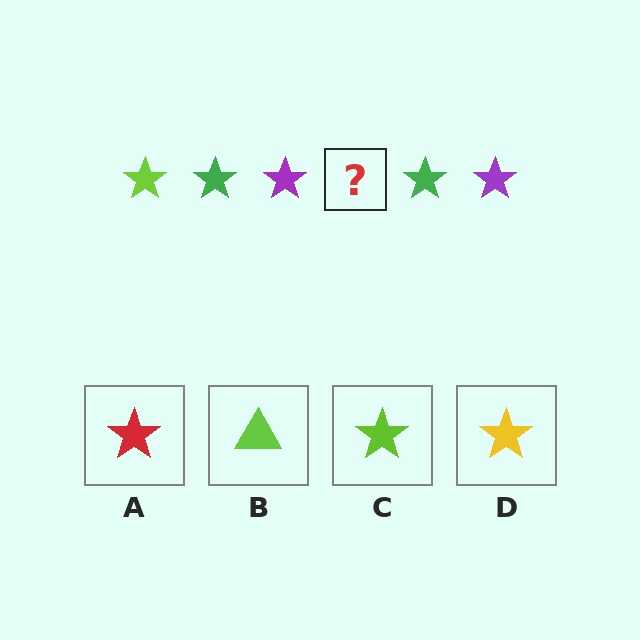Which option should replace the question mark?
Option C.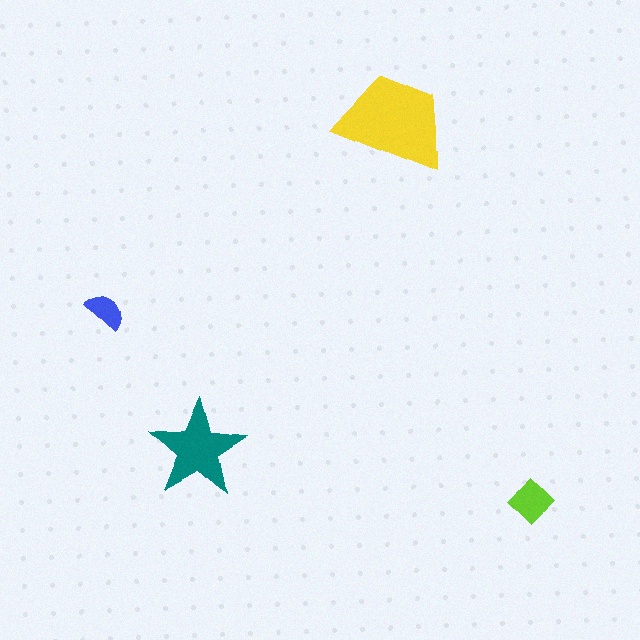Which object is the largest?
The yellow trapezoid.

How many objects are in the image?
There are 4 objects in the image.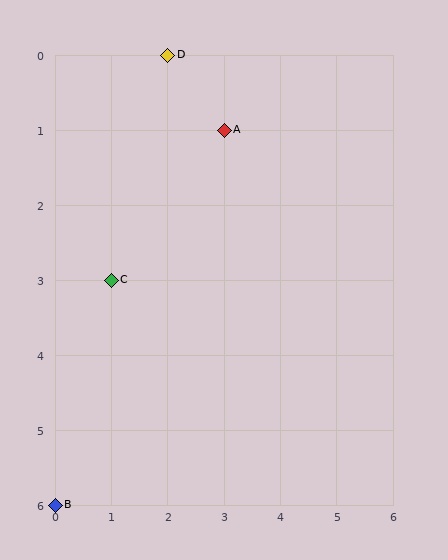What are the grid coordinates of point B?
Point B is at grid coordinates (0, 6).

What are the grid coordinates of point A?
Point A is at grid coordinates (3, 1).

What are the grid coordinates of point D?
Point D is at grid coordinates (2, 0).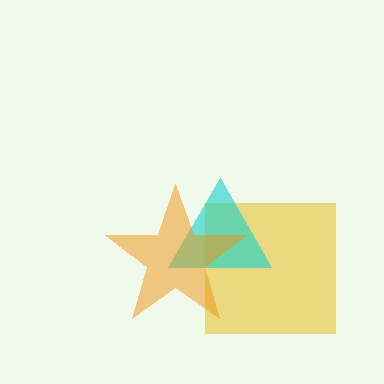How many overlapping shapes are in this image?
There are 3 overlapping shapes in the image.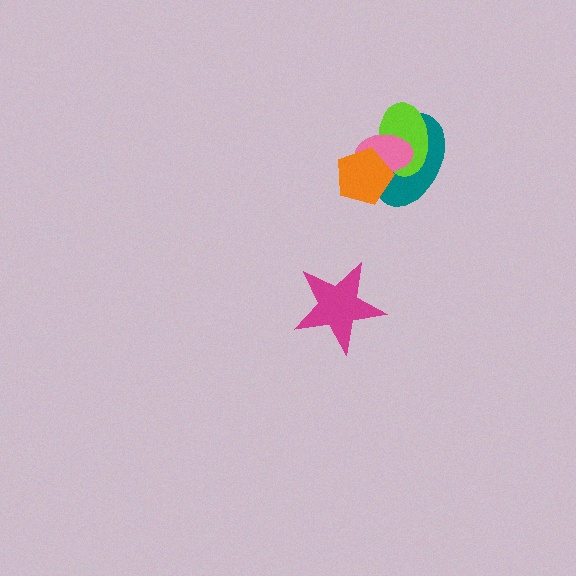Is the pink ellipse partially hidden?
Yes, it is partially covered by another shape.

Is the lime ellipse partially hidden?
Yes, it is partially covered by another shape.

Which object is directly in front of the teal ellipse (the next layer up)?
The lime ellipse is directly in front of the teal ellipse.